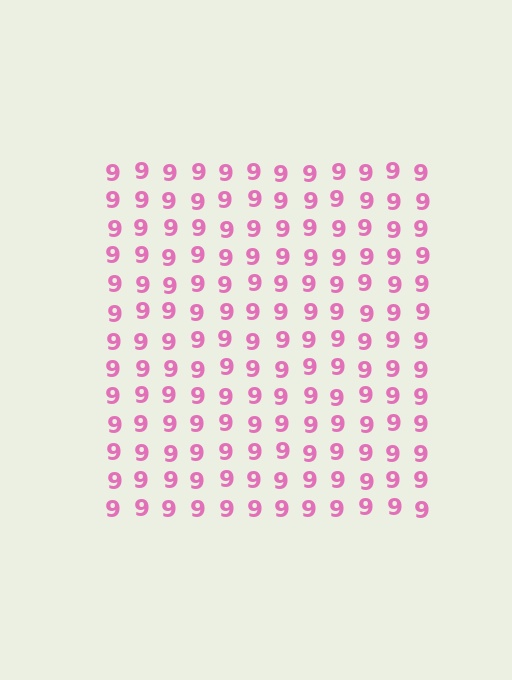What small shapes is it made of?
It is made of small digit 9's.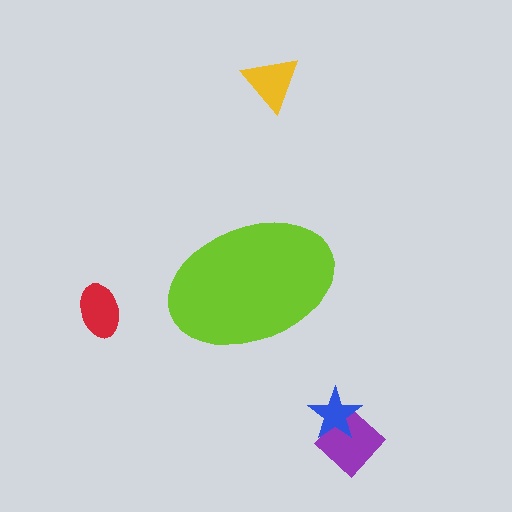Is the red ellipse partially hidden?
No, the red ellipse is fully visible.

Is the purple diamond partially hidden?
No, the purple diamond is fully visible.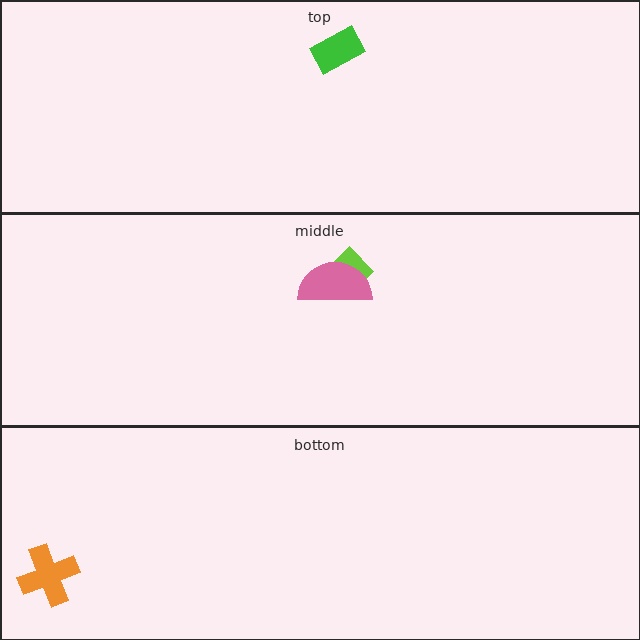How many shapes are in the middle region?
2.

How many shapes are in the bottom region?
1.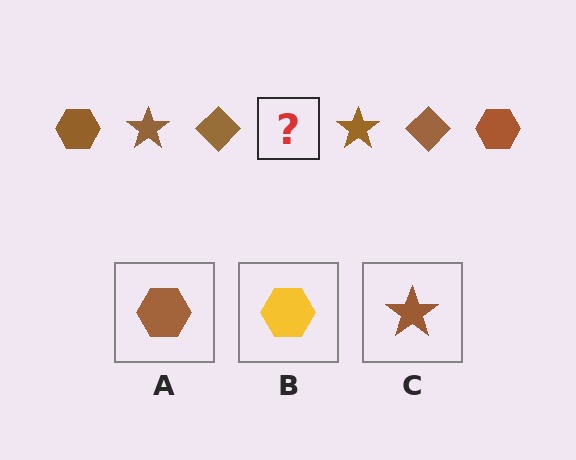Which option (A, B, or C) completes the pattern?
A.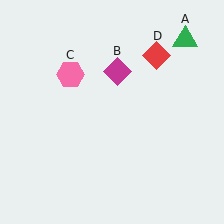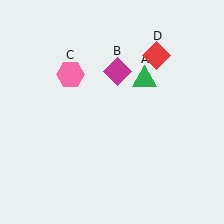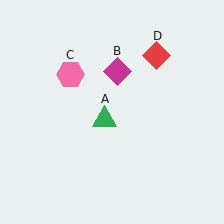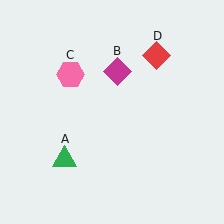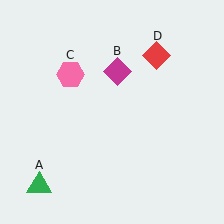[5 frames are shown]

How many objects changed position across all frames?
1 object changed position: green triangle (object A).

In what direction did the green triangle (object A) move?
The green triangle (object A) moved down and to the left.